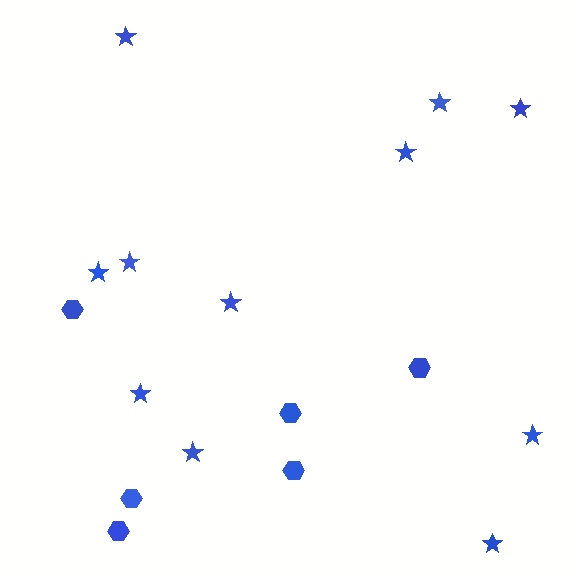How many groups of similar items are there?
There are 2 groups: one group of stars (11) and one group of hexagons (6).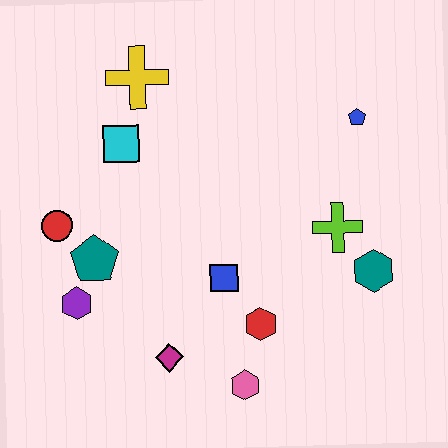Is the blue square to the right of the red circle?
Yes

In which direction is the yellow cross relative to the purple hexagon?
The yellow cross is above the purple hexagon.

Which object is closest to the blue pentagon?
The lime cross is closest to the blue pentagon.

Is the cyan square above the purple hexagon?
Yes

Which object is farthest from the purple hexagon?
The blue pentagon is farthest from the purple hexagon.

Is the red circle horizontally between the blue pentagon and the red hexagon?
No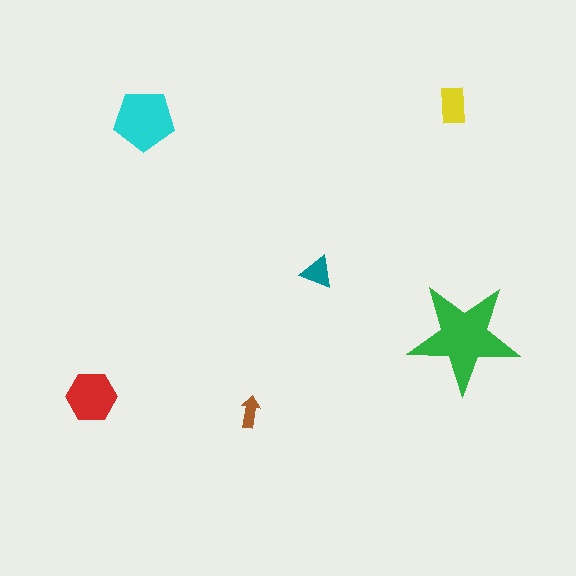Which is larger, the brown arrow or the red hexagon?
The red hexagon.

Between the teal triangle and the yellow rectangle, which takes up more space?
The yellow rectangle.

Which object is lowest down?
The brown arrow is bottommost.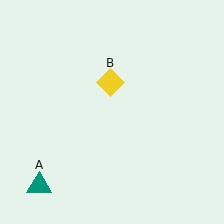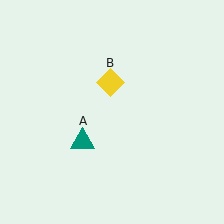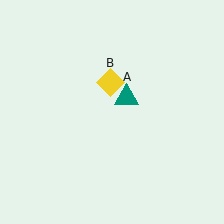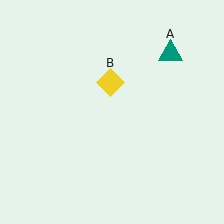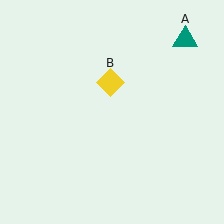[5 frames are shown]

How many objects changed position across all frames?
1 object changed position: teal triangle (object A).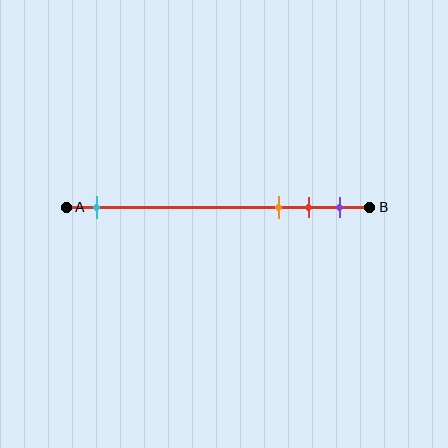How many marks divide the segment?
There are 4 marks dividing the segment.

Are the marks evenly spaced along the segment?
No, the marks are not evenly spaced.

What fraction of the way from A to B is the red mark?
The red mark is approximately 80% (0.8) of the way from A to B.